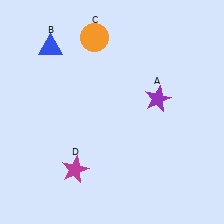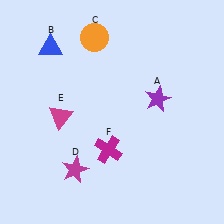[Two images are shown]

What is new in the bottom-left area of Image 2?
A magenta triangle (E) was added in the bottom-left area of Image 2.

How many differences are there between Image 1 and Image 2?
There are 2 differences between the two images.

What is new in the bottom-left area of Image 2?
A magenta cross (F) was added in the bottom-left area of Image 2.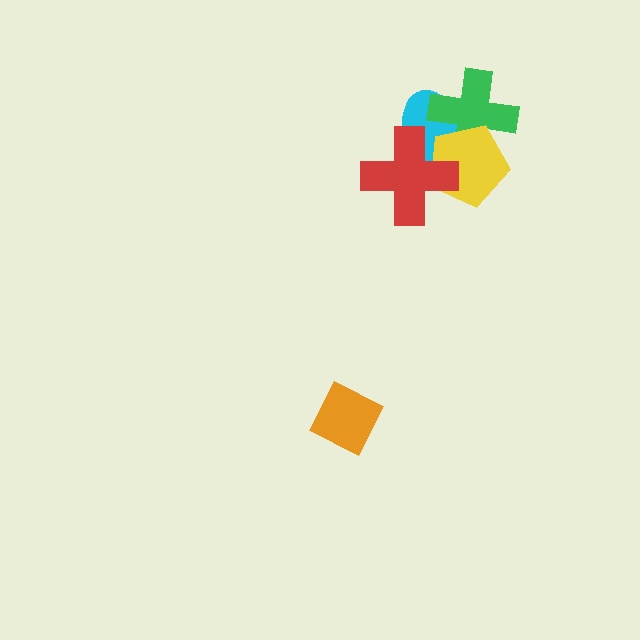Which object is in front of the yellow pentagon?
The red cross is in front of the yellow pentagon.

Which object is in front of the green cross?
The yellow pentagon is in front of the green cross.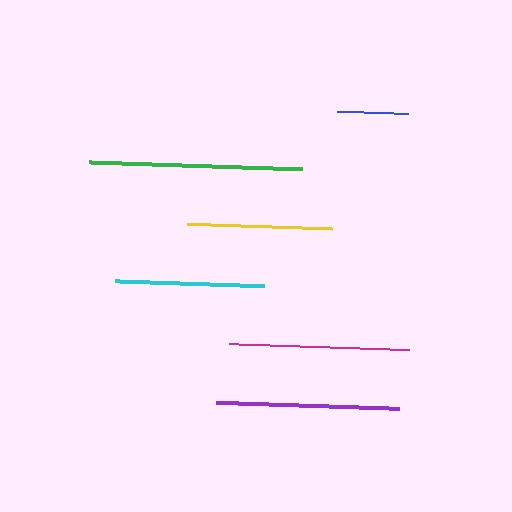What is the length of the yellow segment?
The yellow segment is approximately 145 pixels long.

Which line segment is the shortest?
The blue line is the shortest at approximately 71 pixels.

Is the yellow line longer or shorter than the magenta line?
The magenta line is longer than the yellow line.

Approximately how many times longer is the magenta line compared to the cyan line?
The magenta line is approximately 1.2 times the length of the cyan line.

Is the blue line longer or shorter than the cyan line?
The cyan line is longer than the blue line.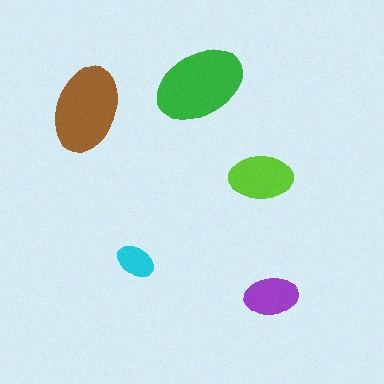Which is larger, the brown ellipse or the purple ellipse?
The brown one.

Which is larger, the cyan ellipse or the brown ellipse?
The brown one.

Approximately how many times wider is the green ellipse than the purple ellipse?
About 1.5 times wider.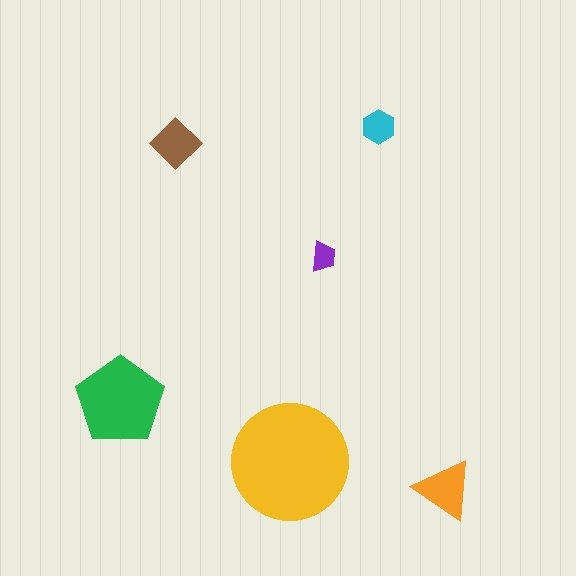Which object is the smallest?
The purple trapezoid.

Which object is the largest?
The yellow circle.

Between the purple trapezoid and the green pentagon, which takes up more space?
The green pentagon.